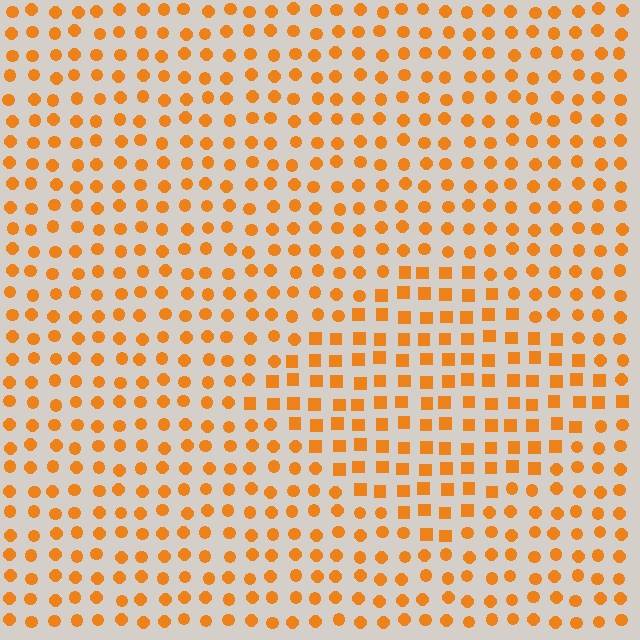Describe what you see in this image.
The image is filled with small orange elements arranged in a uniform grid. A diamond-shaped region contains squares, while the surrounding area contains circles. The boundary is defined purely by the change in element shape.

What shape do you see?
I see a diamond.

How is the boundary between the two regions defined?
The boundary is defined by a change in element shape: squares inside vs. circles outside. All elements share the same color and spacing.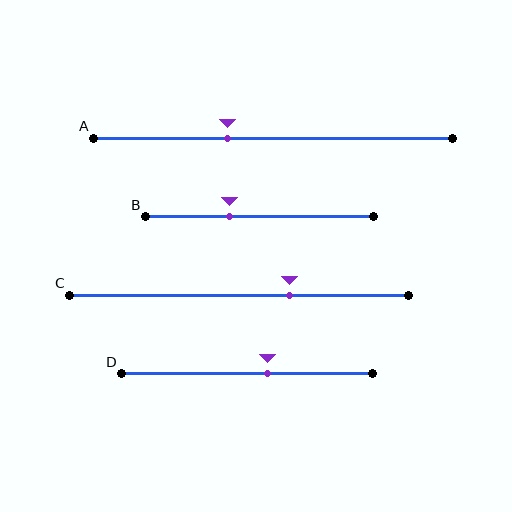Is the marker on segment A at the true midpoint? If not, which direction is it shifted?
No, the marker on segment A is shifted to the left by about 13% of the segment length.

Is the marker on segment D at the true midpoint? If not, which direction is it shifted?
No, the marker on segment D is shifted to the right by about 8% of the segment length.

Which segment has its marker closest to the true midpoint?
Segment D has its marker closest to the true midpoint.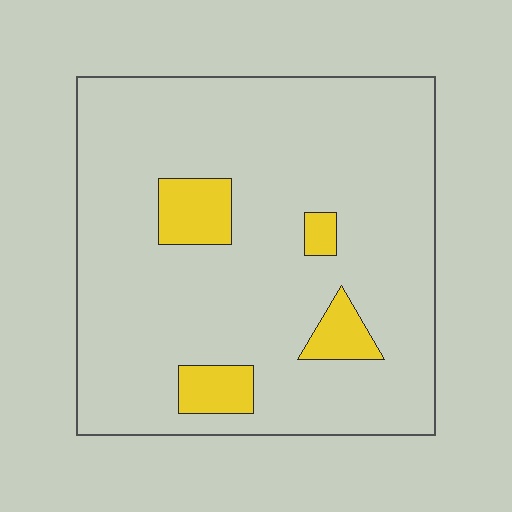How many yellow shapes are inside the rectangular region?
4.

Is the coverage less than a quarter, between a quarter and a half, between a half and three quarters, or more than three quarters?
Less than a quarter.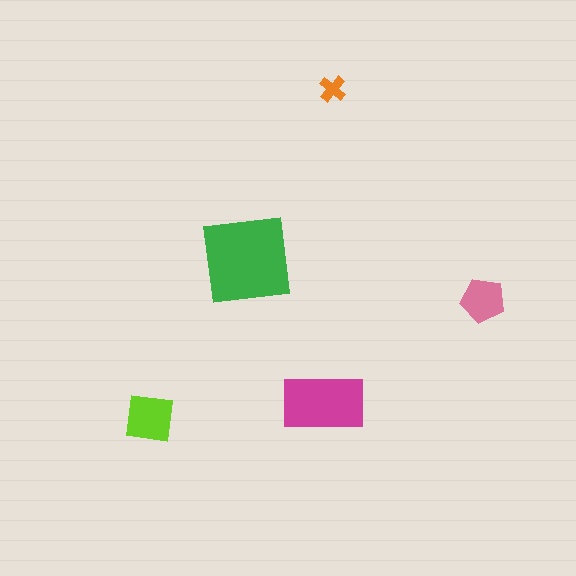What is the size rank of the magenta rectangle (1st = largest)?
2nd.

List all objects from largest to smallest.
The green square, the magenta rectangle, the lime square, the pink pentagon, the orange cross.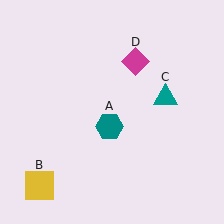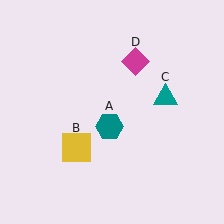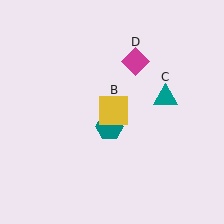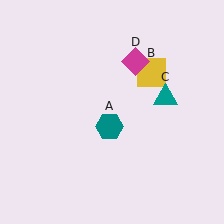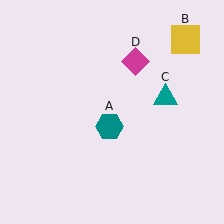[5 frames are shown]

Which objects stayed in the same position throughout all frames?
Teal hexagon (object A) and teal triangle (object C) and magenta diamond (object D) remained stationary.